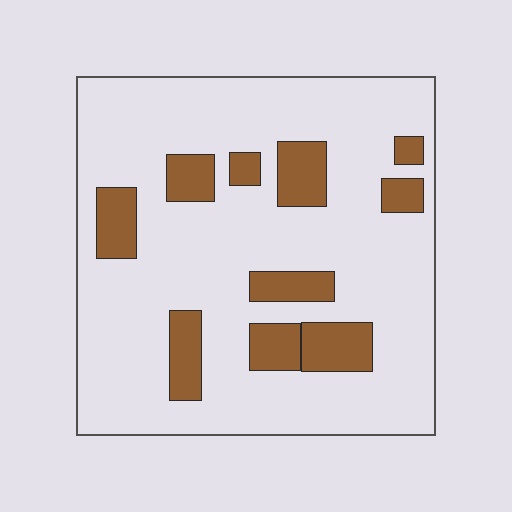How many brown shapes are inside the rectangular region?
10.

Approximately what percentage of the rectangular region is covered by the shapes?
Approximately 20%.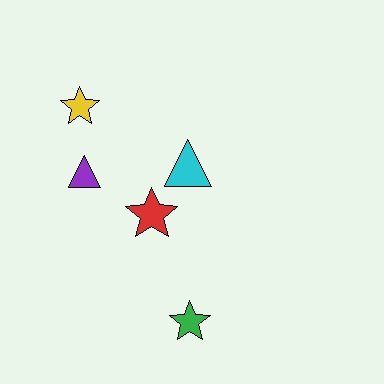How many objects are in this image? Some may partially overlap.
There are 5 objects.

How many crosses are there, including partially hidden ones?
There are no crosses.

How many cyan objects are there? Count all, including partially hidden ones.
There is 1 cyan object.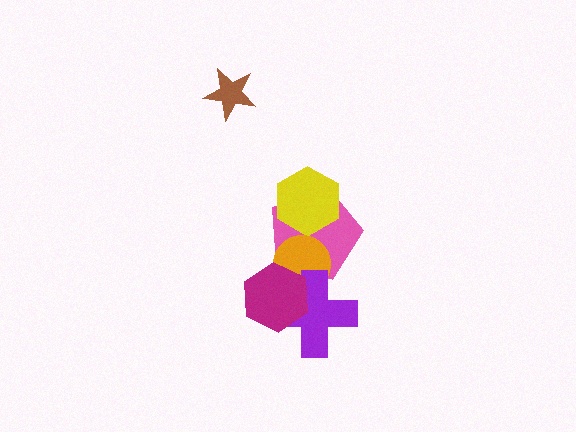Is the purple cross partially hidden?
Yes, it is partially covered by another shape.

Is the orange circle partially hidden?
Yes, it is partially covered by another shape.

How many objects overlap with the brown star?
0 objects overlap with the brown star.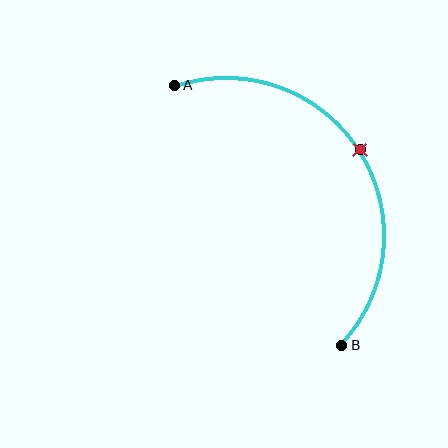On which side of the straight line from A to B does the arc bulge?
The arc bulges to the right of the straight line connecting A and B.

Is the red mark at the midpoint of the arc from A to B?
Yes. The red mark lies on the arc at equal arc-length from both A and B — it is the arc midpoint.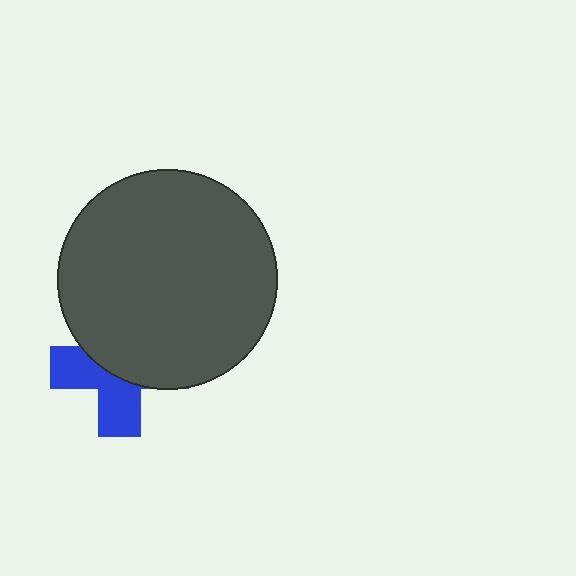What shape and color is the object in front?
The object in front is a dark gray circle.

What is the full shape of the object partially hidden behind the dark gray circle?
The partially hidden object is a blue cross.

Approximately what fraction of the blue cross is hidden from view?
Roughly 56% of the blue cross is hidden behind the dark gray circle.